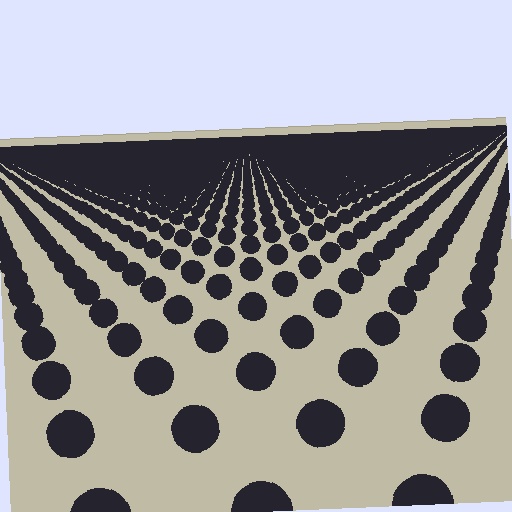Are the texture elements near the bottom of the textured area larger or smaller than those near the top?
Larger. Near the bottom, elements are closer to the viewer and appear at a bigger on-screen size.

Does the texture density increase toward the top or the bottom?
Density increases toward the top.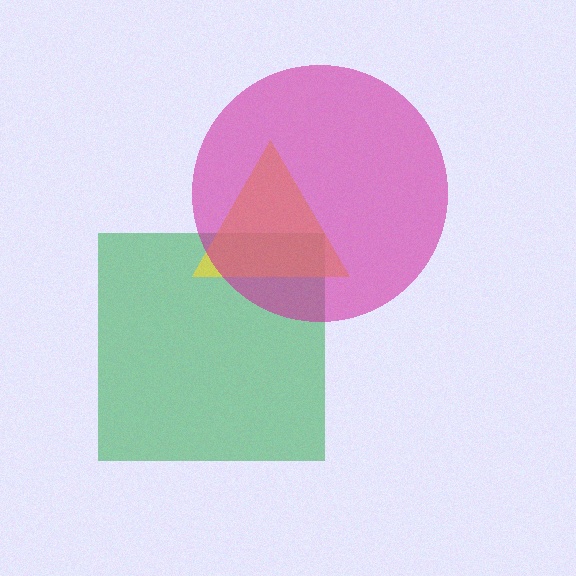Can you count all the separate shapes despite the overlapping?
Yes, there are 3 separate shapes.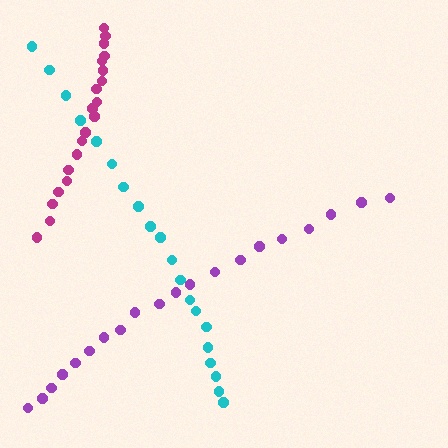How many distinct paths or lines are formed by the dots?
There are 3 distinct paths.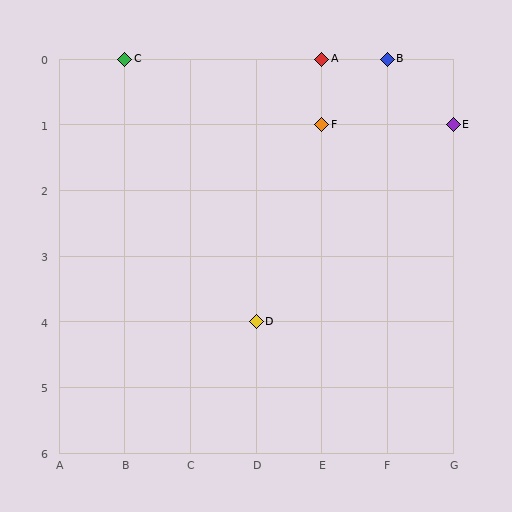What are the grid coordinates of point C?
Point C is at grid coordinates (B, 0).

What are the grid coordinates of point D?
Point D is at grid coordinates (D, 4).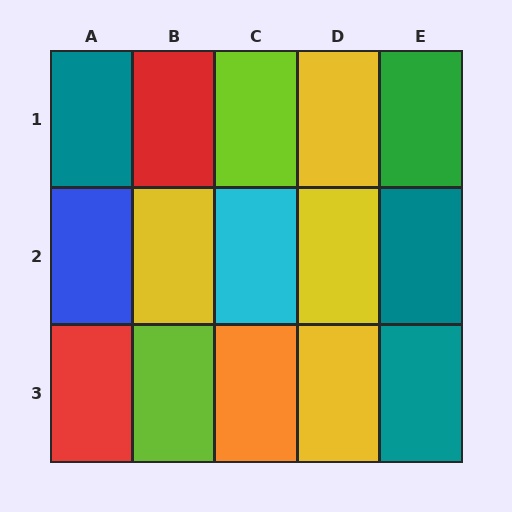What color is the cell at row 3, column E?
Teal.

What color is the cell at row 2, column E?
Teal.